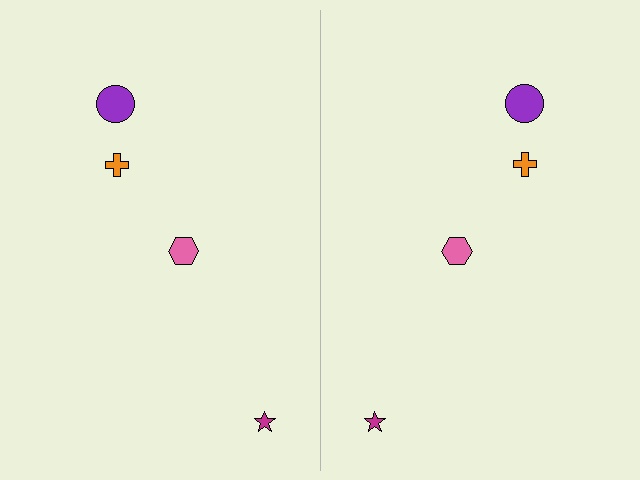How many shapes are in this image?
There are 8 shapes in this image.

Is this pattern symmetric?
Yes, this pattern has bilateral (reflection) symmetry.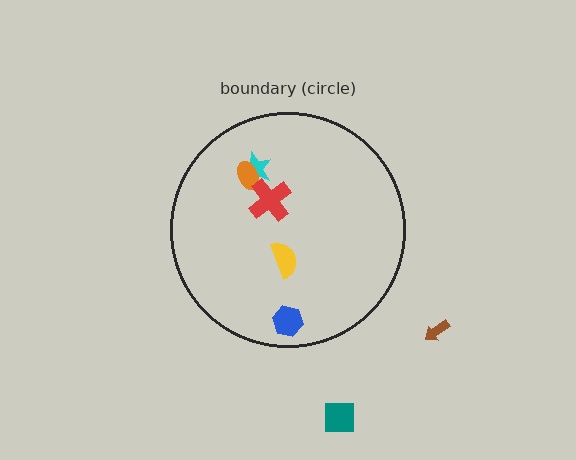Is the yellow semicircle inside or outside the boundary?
Inside.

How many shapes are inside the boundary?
5 inside, 2 outside.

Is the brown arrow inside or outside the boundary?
Outside.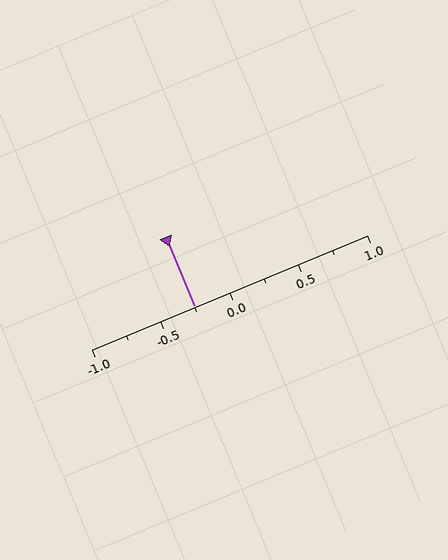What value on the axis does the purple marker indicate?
The marker indicates approximately -0.25.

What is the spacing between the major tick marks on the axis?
The major ticks are spaced 0.5 apart.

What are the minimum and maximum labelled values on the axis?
The axis runs from -1.0 to 1.0.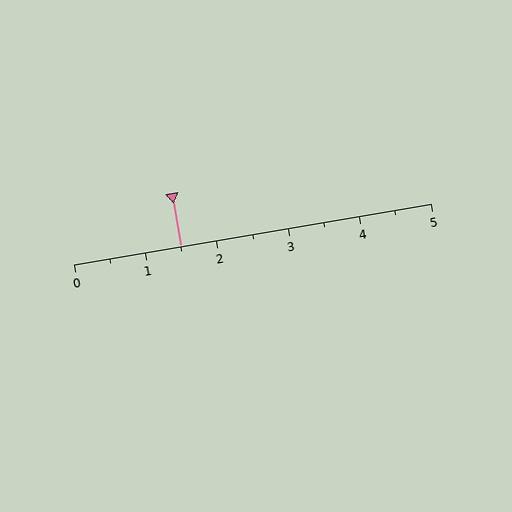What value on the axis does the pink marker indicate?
The marker indicates approximately 1.5.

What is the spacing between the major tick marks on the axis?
The major ticks are spaced 1 apart.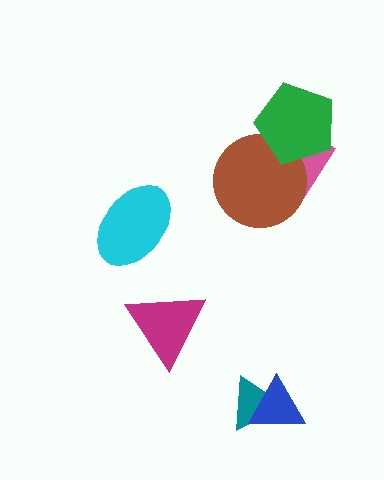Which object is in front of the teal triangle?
The blue triangle is in front of the teal triangle.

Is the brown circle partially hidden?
Yes, it is partially covered by another shape.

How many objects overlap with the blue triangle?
1 object overlaps with the blue triangle.